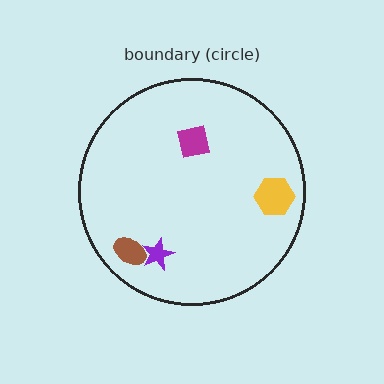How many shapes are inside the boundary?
4 inside, 0 outside.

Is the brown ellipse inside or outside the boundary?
Inside.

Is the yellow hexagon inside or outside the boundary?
Inside.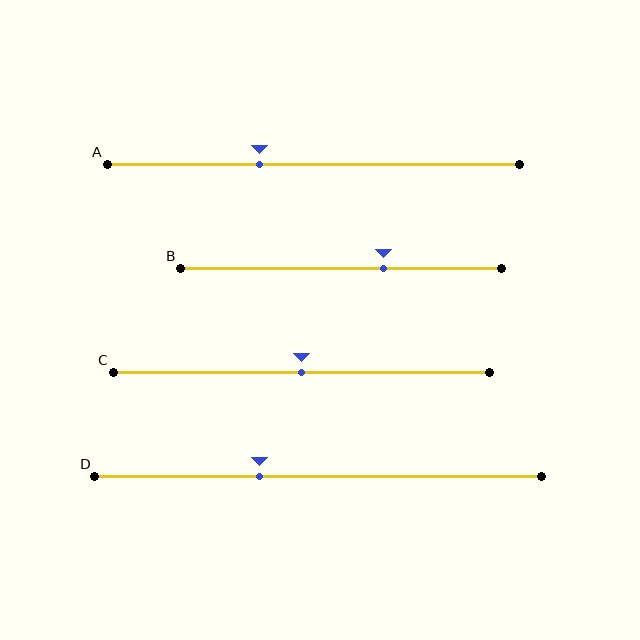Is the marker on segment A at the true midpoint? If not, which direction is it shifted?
No, the marker on segment A is shifted to the left by about 13% of the segment length.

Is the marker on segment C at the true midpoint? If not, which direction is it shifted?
Yes, the marker on segment C is at the true midpoint.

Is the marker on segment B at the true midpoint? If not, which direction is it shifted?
No, the marker on segment B is shifted to the right by about 13% of the segment length.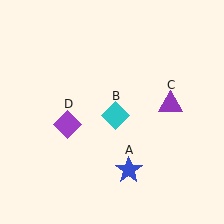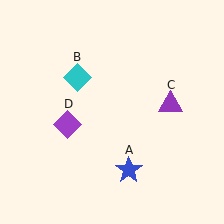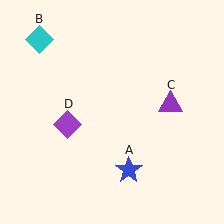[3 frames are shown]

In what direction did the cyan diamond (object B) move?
The cyan diamond (object B) moved up and to the left.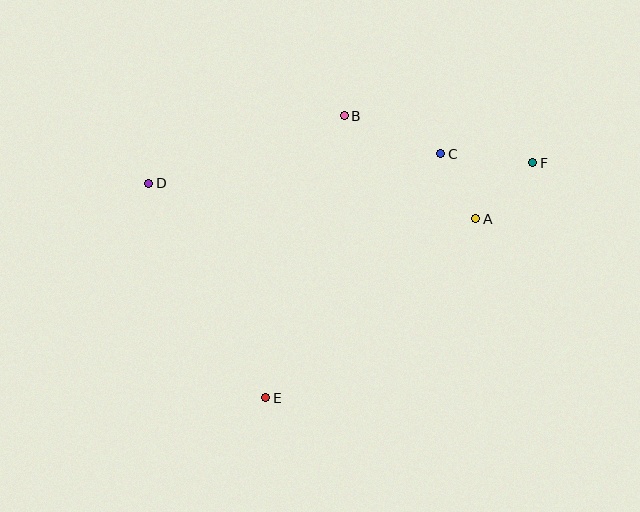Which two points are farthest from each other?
Points D and F are farthest from each other.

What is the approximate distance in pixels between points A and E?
The distance between A and E is approximately 276 pixels.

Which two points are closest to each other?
Points A and C are closest to each other.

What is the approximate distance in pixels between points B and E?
The distance between B and E is approximately 292 pixels.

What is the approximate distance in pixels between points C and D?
The distance between C and D is approximately 294 pixels.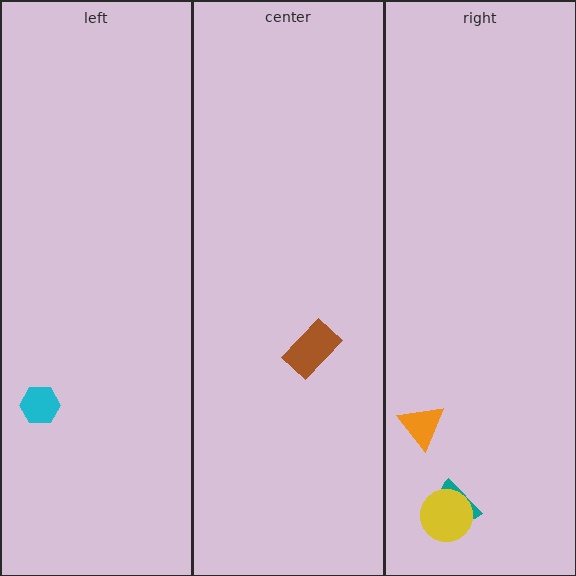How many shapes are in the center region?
1.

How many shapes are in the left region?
1.